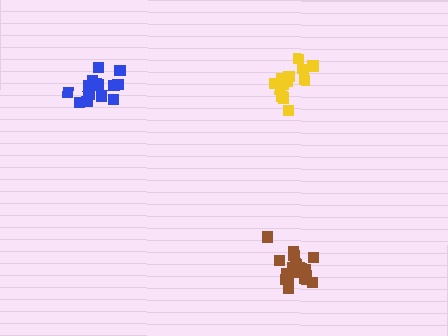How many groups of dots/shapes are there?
There are 3 groups.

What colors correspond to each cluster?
The clusters are colored: brown, yellow, blue.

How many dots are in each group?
Group 1: 19 dots, Group 2: 14 dots, Group 3: 16 dots (49 total).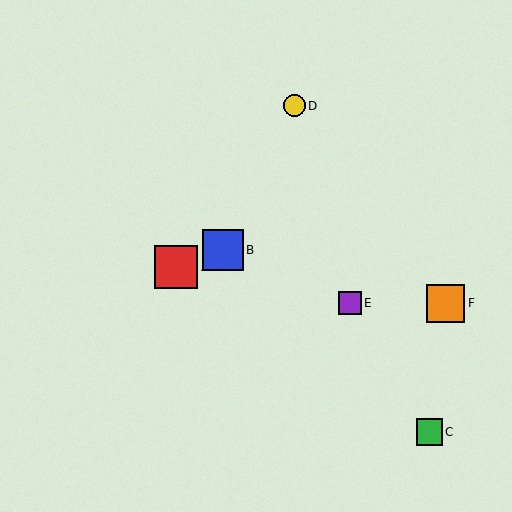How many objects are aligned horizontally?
2 objects (E, F) are aligned horizontally.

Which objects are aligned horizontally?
Objects E, F are aligned horizontally.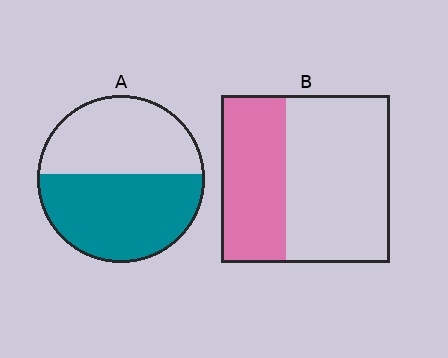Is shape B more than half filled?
No.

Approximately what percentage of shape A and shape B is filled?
A is approximately 55% and B is approximately 40%.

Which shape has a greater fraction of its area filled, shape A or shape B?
Shape A.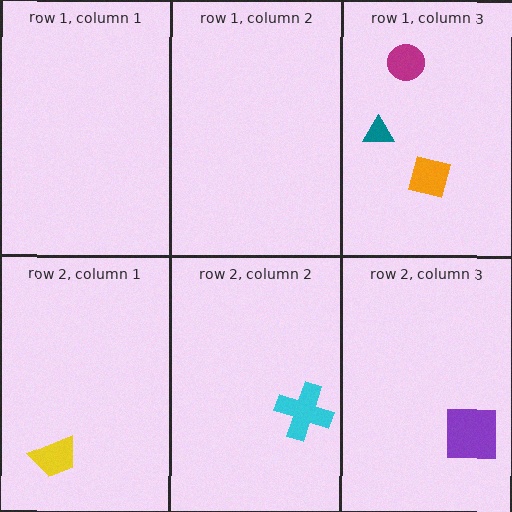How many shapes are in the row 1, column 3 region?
3.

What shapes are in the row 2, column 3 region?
The purple square.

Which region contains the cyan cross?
The row 2, column 2 region.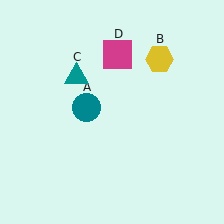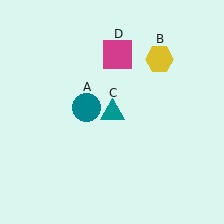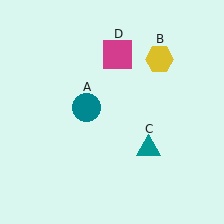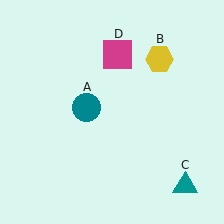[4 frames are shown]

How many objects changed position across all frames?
1 object changed position: teal triangle (object C).